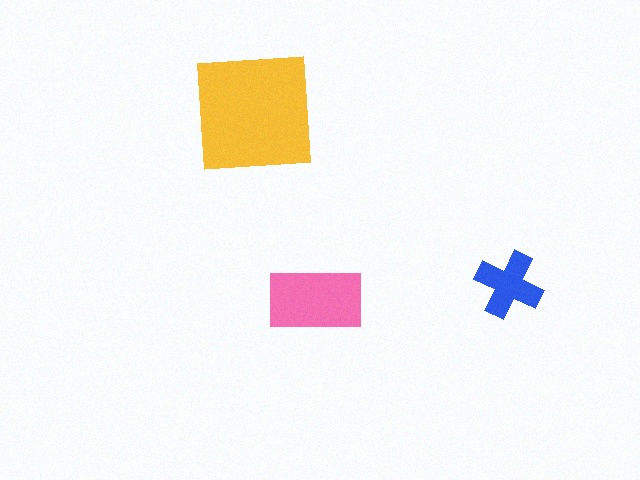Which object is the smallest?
The blue cross.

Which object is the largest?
The yellow square.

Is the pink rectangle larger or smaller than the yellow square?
Smaller.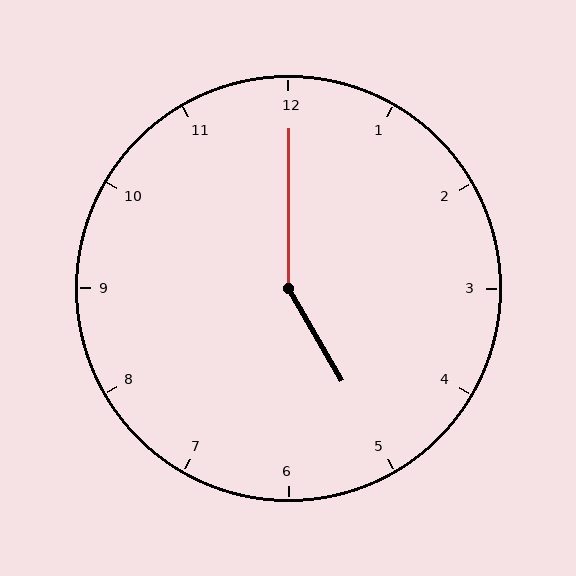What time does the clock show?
5:00.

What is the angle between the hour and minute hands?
Approximately 150 degrees.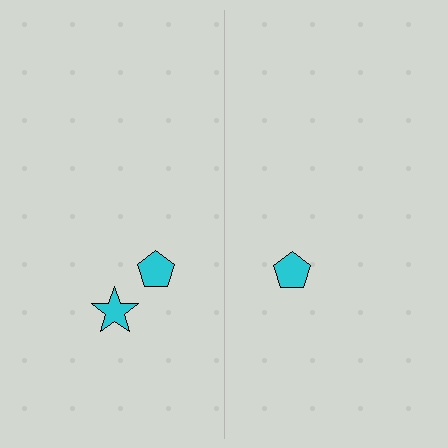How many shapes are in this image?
There are 3 shapes in this image.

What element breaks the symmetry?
A cyan star is missing from the right side.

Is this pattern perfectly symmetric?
No, the pattern is not perfectly symmetric. A cyan star is missing from the right side.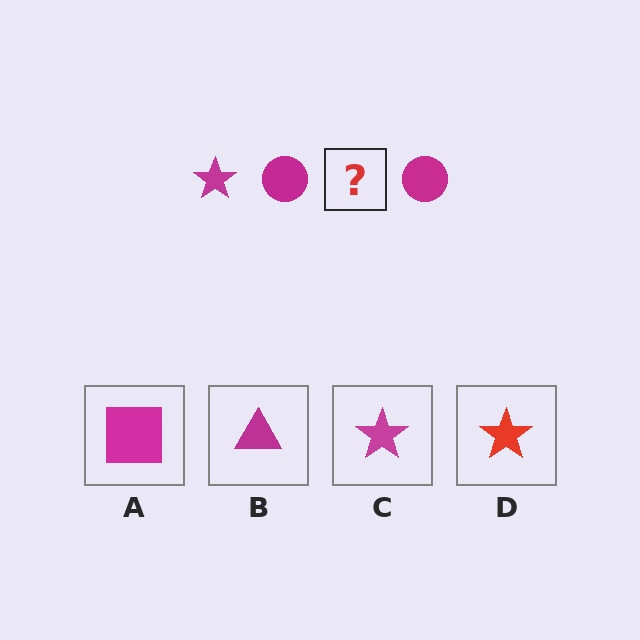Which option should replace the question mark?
Option C.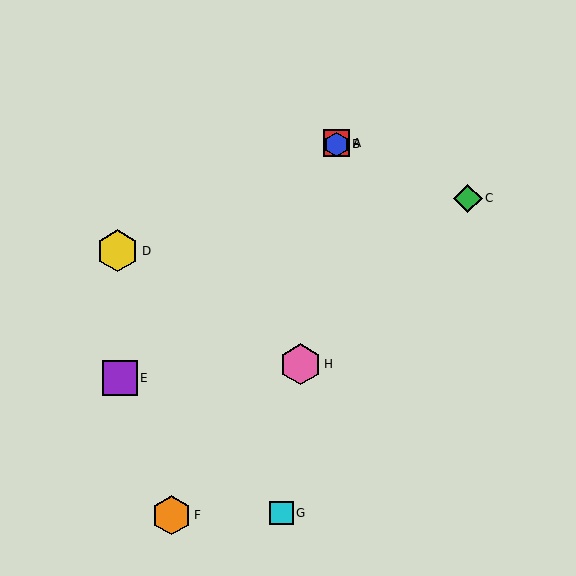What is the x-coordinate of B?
Object B is at x≈336.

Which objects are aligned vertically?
Objects A, B are aligned vertically.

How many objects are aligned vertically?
2 objects (A, B) are aligned vertically.